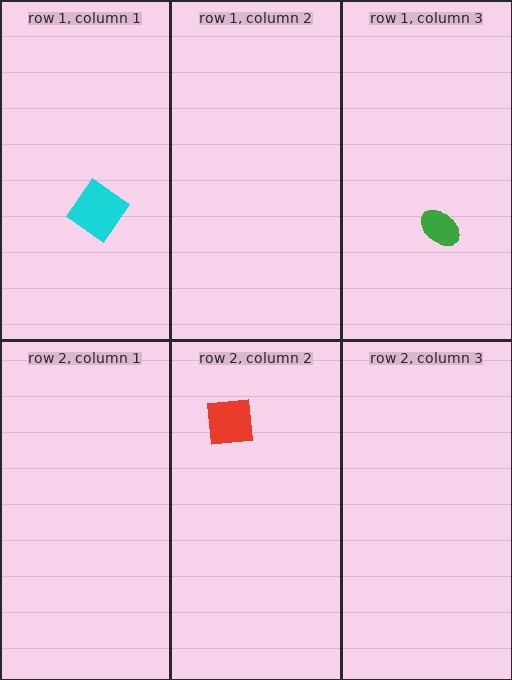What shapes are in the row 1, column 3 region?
The green ellipse.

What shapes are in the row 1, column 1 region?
The cyan diamond.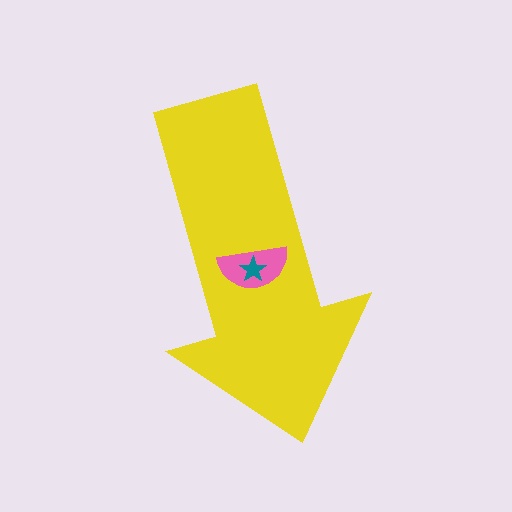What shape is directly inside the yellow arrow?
The pink semicircle.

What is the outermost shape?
The yellow arrow.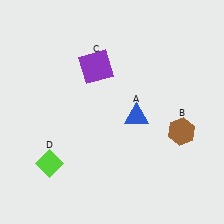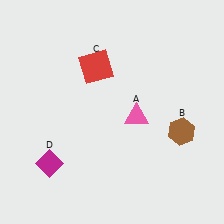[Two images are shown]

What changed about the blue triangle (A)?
In Image 1, A is blue. In Image 2, it changed to pink.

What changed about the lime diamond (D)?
In Image 1, D is lime. In Image 2, it changed to magenta.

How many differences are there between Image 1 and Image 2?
There are 3 differences between the two images.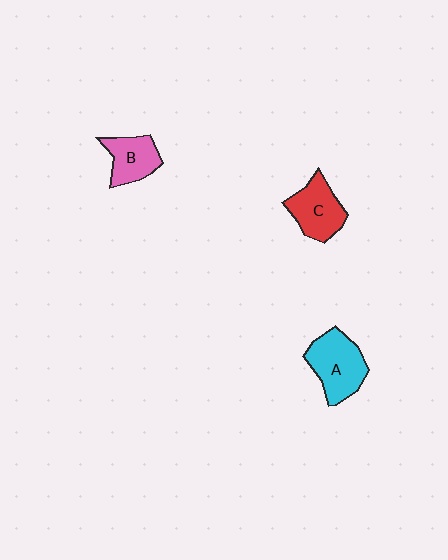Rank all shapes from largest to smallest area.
From largest to smallest: A (cyan), C (red), B (pink).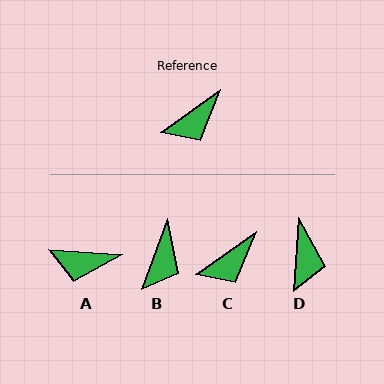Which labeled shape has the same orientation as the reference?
C.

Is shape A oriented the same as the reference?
No, it is off by about 39 degrees.